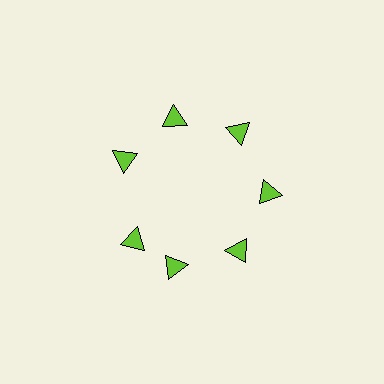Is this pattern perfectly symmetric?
No. The 7 lime triangles are arranged in a ring, but one element near the 8 o'clock position is rotated out of alignment along the ring, breaking the 7-fold rotational symmetry.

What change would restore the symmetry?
The symmetry would be restored by rotating it back into even spacing with its neighbors so that all 7 triangles sit at equal angles and equal distance from the center.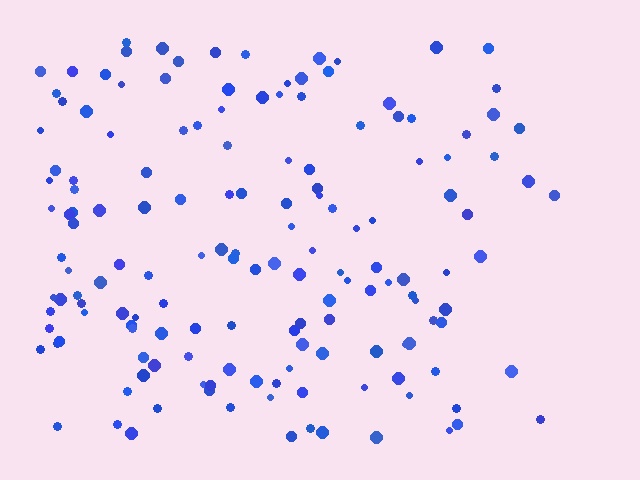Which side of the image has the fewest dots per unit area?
The right.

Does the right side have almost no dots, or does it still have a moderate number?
Still a moderate number, just noticeably fewer than the left.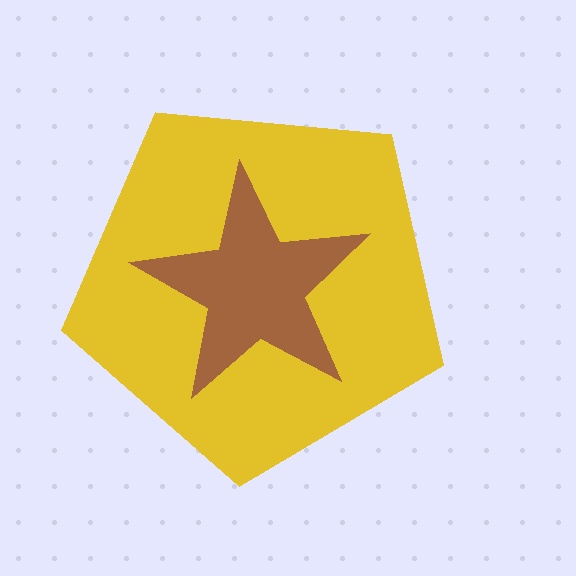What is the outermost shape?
The yellow pentagon.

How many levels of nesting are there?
2.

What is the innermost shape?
The brown star.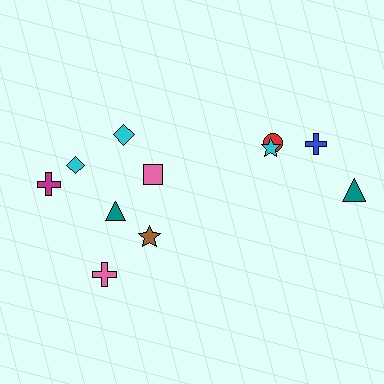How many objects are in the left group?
There are 7 objects.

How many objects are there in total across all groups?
There are 11 objects.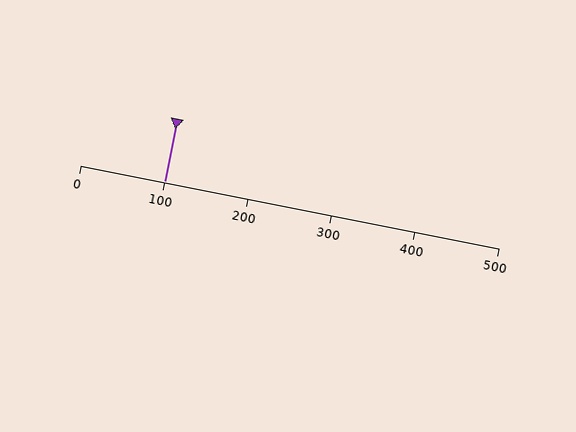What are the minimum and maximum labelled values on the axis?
The axis runs from 0 to 500.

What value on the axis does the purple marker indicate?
The marker indicates approximately 100.